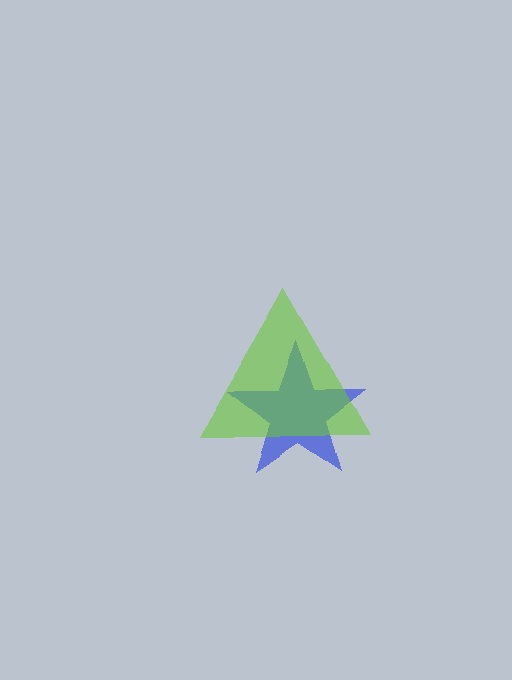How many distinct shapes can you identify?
There are 2 distinct shapes: a blue star, a lime triangle.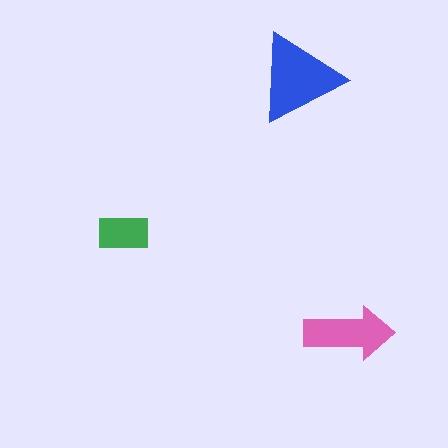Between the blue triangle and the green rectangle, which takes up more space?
The blue triangle.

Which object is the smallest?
The green rectangle.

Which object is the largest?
The blue triangle.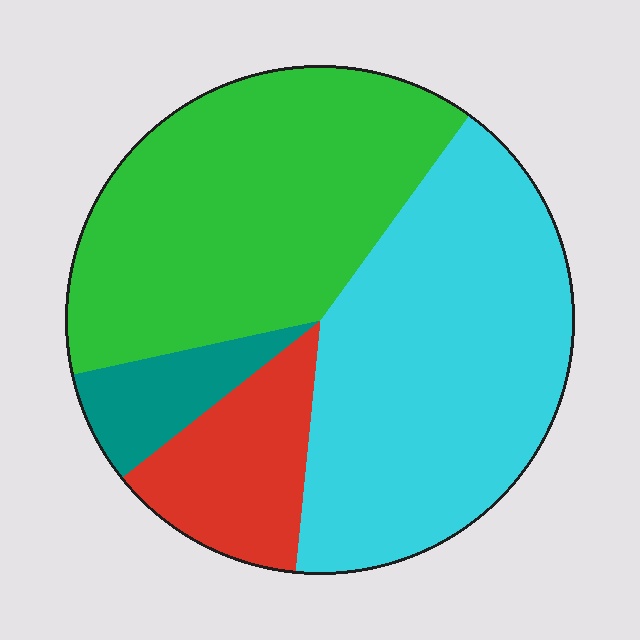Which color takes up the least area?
Teal, at roughly 5%.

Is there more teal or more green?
Green.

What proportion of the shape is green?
Green takes up between a quarter and a half of the shape.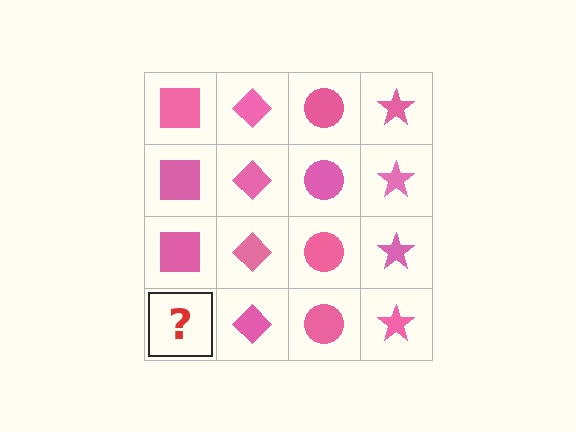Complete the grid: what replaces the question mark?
The question mark should be replaced with a pink square.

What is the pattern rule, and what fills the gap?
The rule is that each column has a consistent shape. The gap should be filled with a pink square.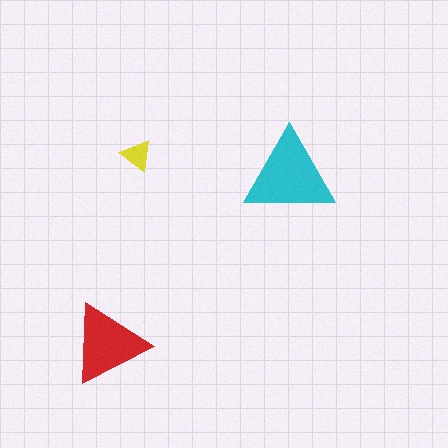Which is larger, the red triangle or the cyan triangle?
The cyan one.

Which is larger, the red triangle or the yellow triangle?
The red one.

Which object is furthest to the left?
The red triangle is leftmost.